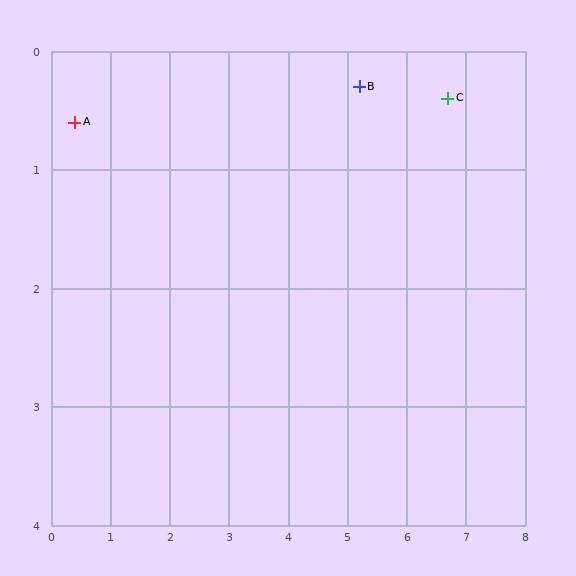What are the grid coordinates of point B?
Point B is at approximately (5.2, 0.3).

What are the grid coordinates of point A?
Point A is at approximately (0.4, 0.6).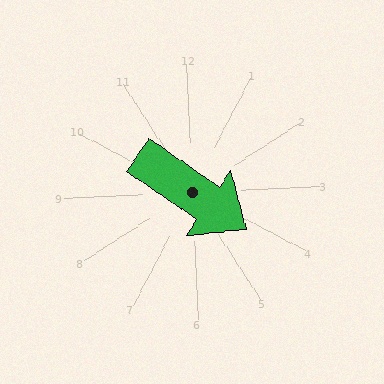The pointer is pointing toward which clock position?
Roughly 4 o'clock.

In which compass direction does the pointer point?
Southeast.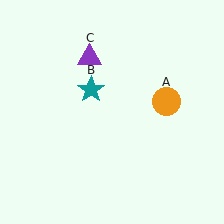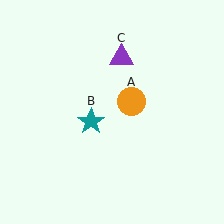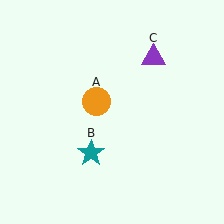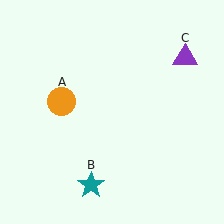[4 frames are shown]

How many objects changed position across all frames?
3 objects changed position: orange circle (object A), teal star (object B), purple triangle (object C).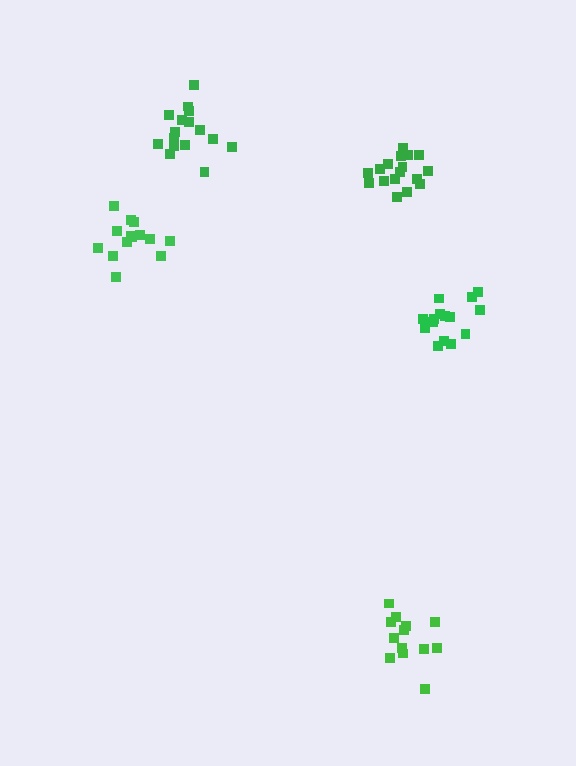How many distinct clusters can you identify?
There are 5 distinct clusters.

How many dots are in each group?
Group 1: 15 dots, Group 2: 14 dots, Group 3: 16 dots, Group 4: 17 dots, Group 5: 13 dots (75 total).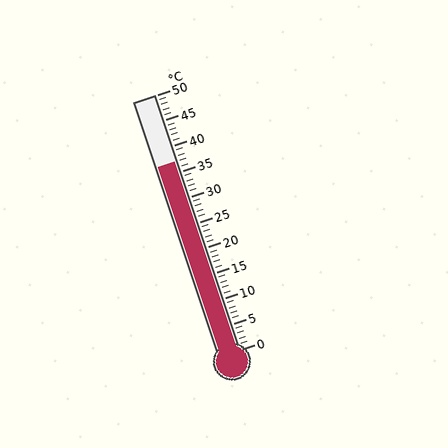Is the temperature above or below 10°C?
The temperature is above 10°C.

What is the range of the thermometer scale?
The thermometer scale ranges from 0°C to 50°C.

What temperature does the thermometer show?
The thermometer shows approximately 37°C.